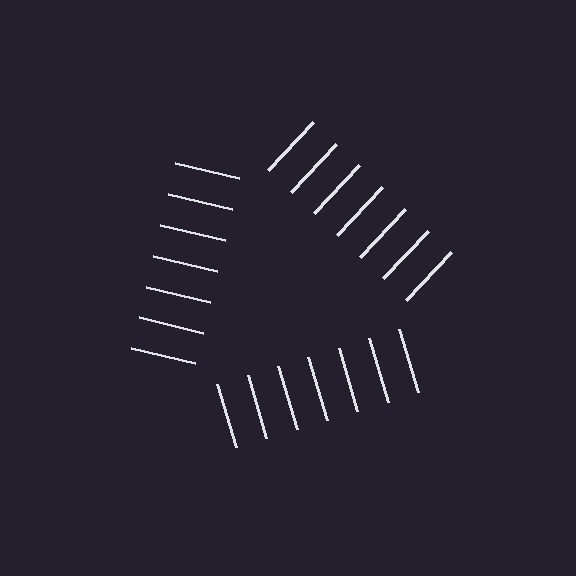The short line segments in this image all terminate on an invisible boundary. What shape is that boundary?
An illusory triangle — the line segments terminate on its edges but no continuous stroke is drawn.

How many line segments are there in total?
21 — 7 along each of the 3 edges.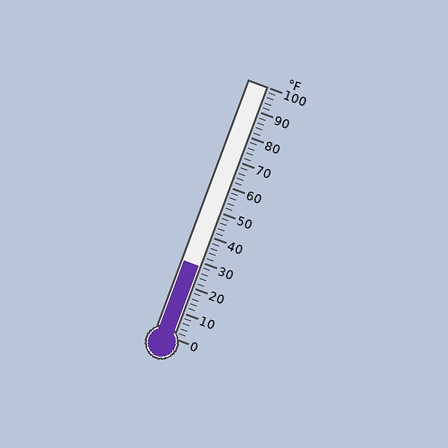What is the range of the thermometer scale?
The thermometer scale ranges from 0°F to 100°F.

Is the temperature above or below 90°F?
The temperature is below 90°F.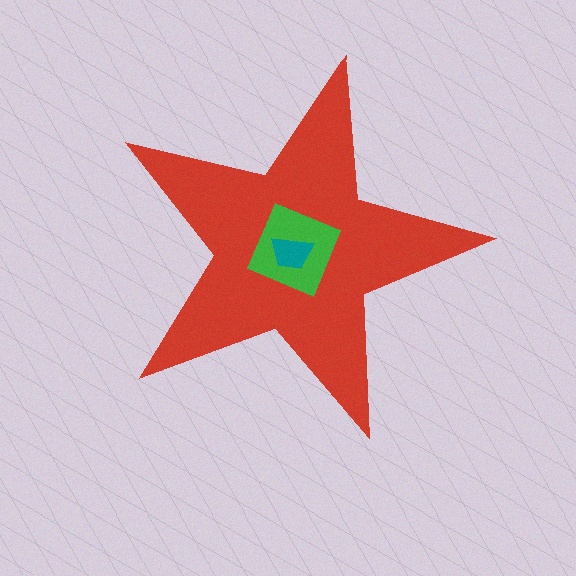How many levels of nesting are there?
3.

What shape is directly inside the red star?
The green diamond.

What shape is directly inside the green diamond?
The teal trapezoid.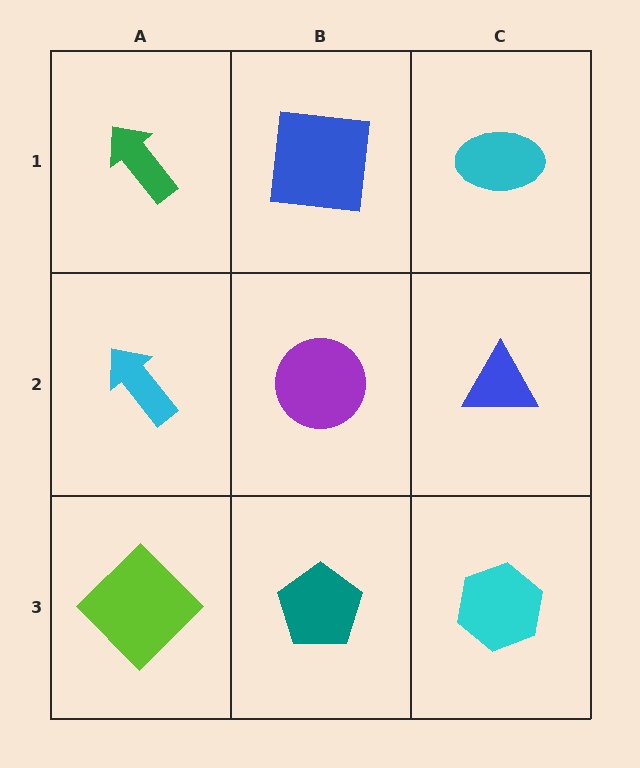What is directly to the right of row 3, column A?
A teal pentagon.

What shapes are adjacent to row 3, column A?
A cyan arrow (row 2, column A), a teal pentagon (row 3, column B).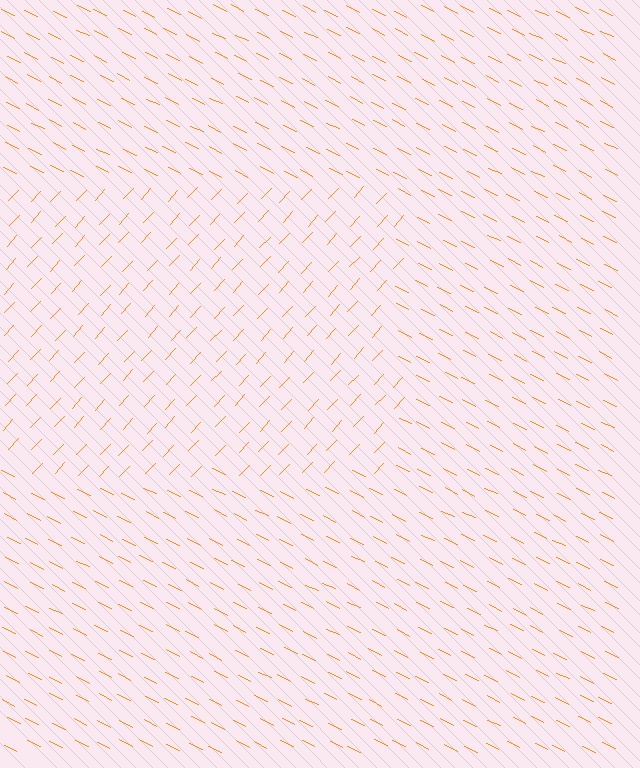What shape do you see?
I see a rectangle.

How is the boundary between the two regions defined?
The boundary is defined purely by a change in line orientation (approximately 73 degrees difference). All lines are the same color and thickness.